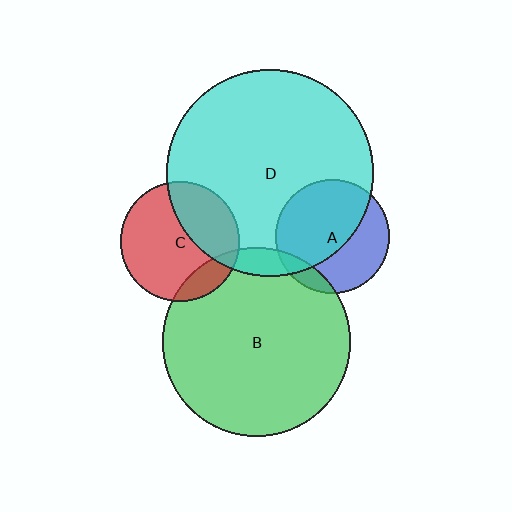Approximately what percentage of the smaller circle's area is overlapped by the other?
Approximately 60%.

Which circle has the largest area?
Circle D (cyan).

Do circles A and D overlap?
Yes.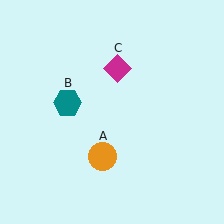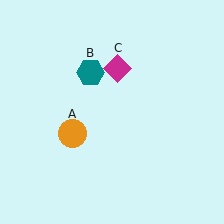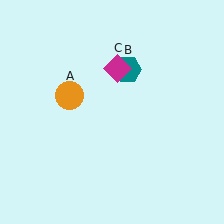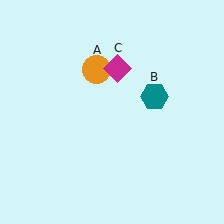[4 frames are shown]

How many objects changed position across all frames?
2 objects changed position: orange circle (object A), teal hexagon (object B).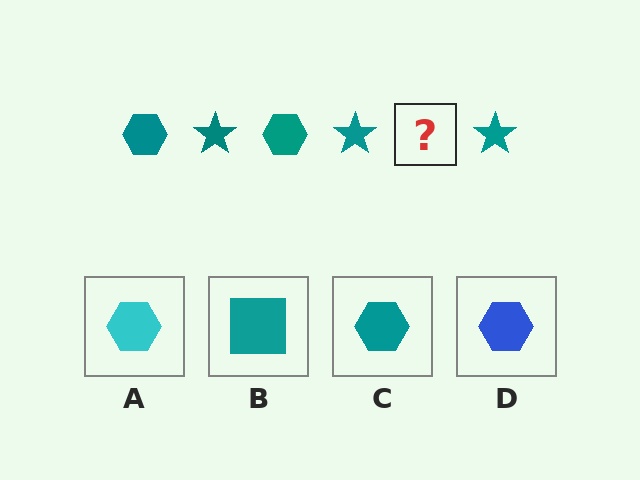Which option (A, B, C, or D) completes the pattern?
C.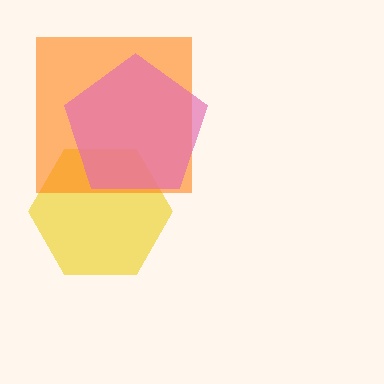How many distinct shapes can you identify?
There are 3 distinct shapes: a yellow hexagon, an orange square, a pink pentagon.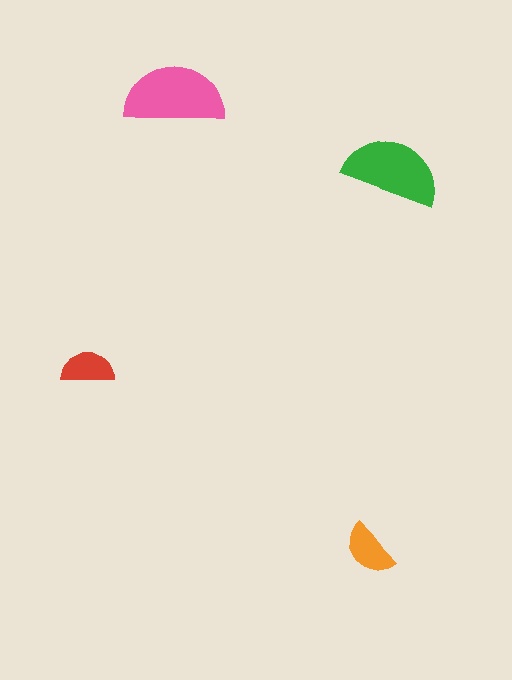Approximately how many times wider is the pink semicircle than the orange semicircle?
About 2 times wider.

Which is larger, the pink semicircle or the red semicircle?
The pink one.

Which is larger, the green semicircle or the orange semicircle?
The green one.